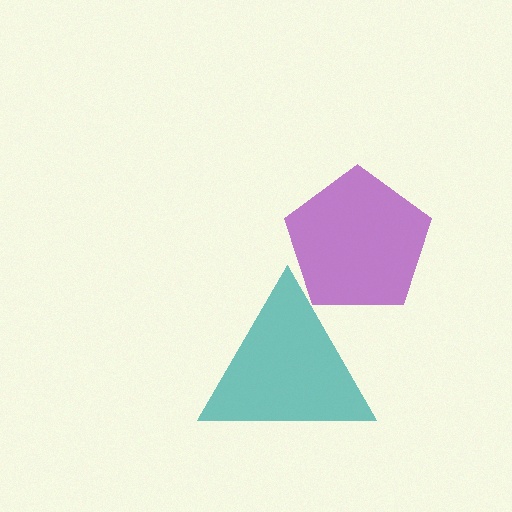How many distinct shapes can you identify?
There are 2 distinct shapes: a teal triangle, a purple pentagon.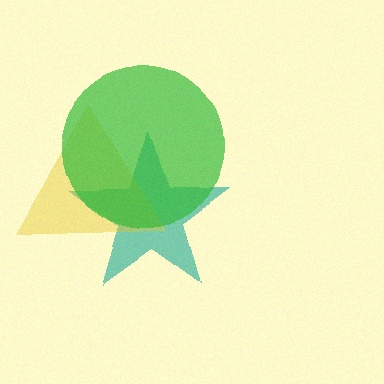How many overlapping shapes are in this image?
There are 3 overlapping shapes in the image.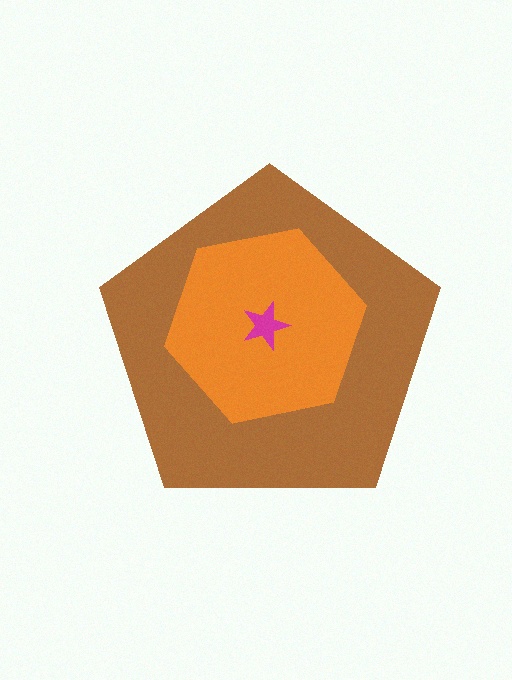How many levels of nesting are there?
3.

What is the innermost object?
The magenta star.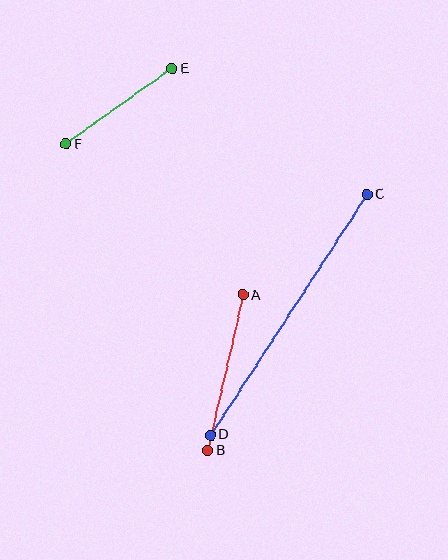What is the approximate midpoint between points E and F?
The midpoint is at approximately (119, 106) pixels.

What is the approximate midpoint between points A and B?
The midpoint is at approximately (225, 373) pixels.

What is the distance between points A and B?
The distance is approximately 159 pixels.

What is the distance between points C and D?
The distance is approximately 287 pixels.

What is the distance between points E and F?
The distance is approximately 130 pixels.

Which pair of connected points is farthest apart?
Points C and D are farthest apart.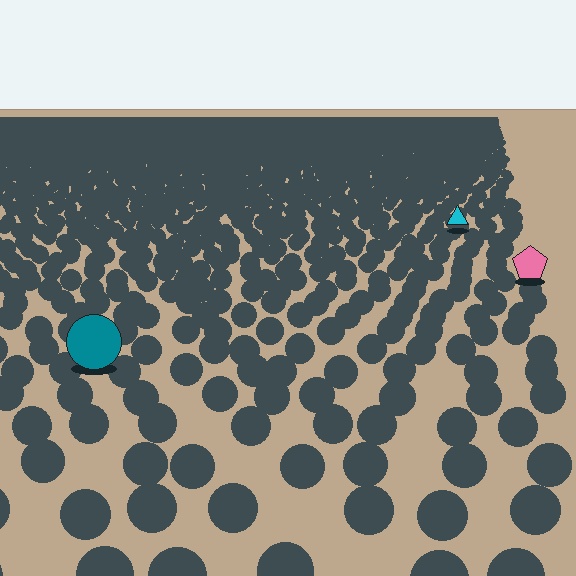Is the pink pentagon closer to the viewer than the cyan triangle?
Yes. The pink pentagon is closer — you can tell from the texture gradient: the ground texture is coarser near it.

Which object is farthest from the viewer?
The cyan triangle is farthest from the viewer. It appears smaller and the ground texture around it is denser.